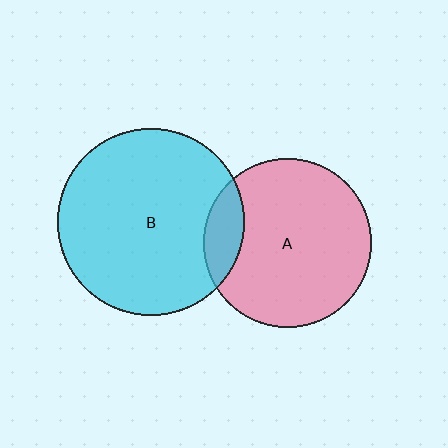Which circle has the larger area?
Circle B (cyan).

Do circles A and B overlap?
Yes.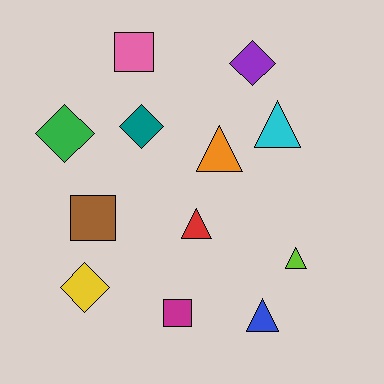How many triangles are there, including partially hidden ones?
There are 5 triangles.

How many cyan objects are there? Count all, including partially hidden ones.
There is 1 cyan object.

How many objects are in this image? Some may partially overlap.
There are 12 objects.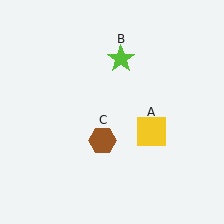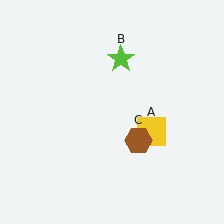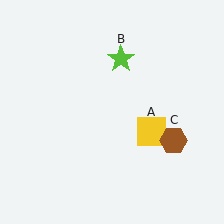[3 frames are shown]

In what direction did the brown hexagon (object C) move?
The brown hexagon (object C) moved right.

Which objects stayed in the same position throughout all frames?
Yellow square (object A) and lime star (object B) remained stationary.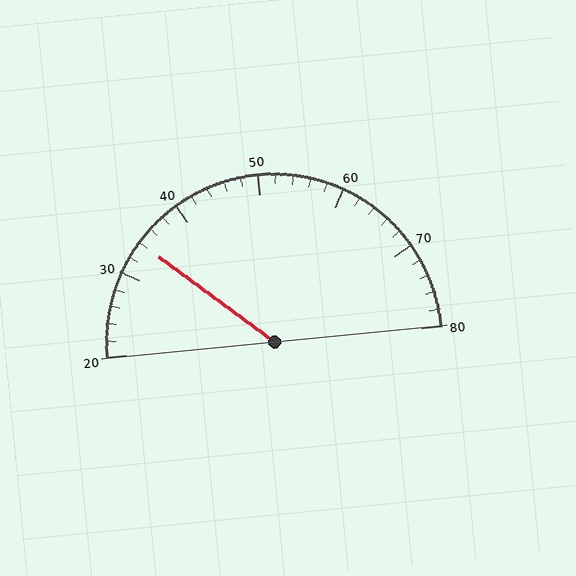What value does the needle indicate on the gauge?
The needle indicates approximately 34.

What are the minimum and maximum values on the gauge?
The gauge ranges from 20 to 80.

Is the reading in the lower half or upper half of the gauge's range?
The reading is in the lower half of the range (20 to 80).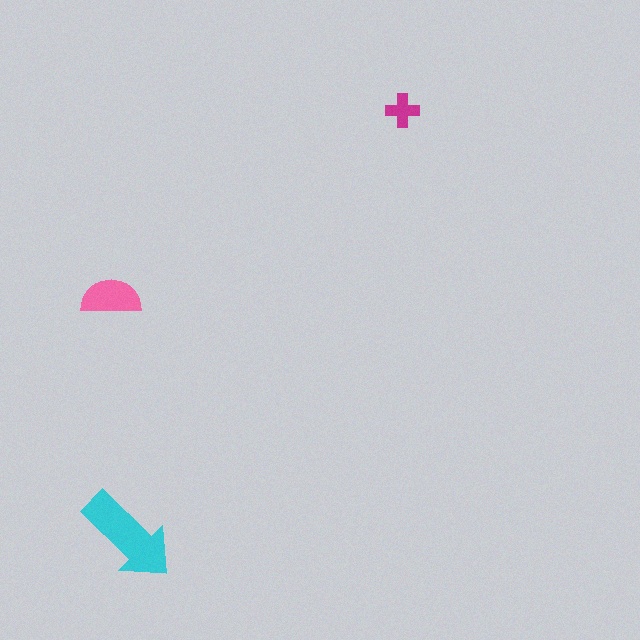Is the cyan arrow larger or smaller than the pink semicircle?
Larger.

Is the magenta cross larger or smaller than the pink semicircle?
Smaller.